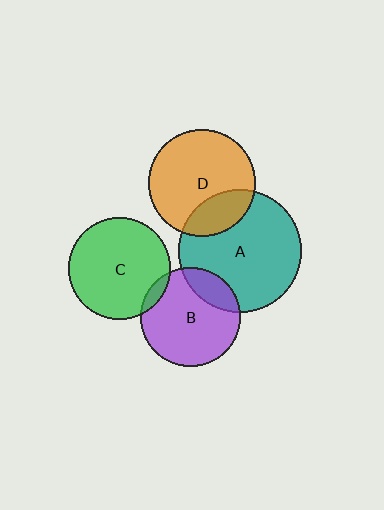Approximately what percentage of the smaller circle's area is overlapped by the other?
Approximately 20%.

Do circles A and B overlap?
Yes.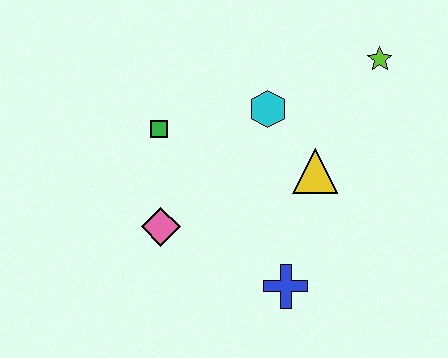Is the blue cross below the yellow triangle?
Yes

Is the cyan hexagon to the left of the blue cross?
Yes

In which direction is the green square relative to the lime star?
The green square is to the left of the lime star.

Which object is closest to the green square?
The pink diamond is closest to the green square.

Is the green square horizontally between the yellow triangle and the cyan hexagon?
No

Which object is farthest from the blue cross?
The lime star is farthest from the blue cross.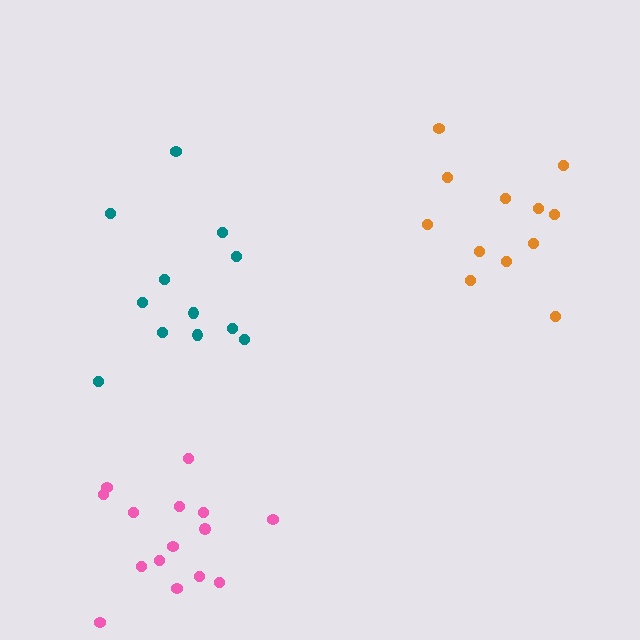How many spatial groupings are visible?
There are 3 spatial groupings.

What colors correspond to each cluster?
The clusters are colored: orange, pink, teal.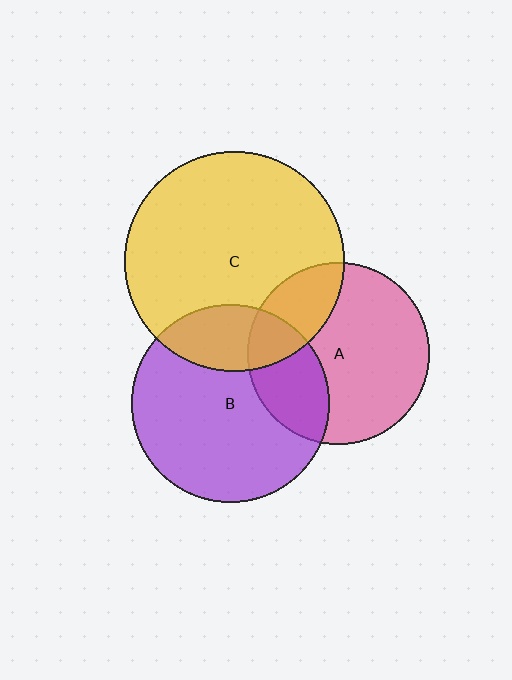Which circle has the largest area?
Circle C (yellow).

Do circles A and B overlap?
Yes.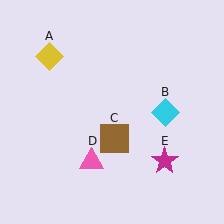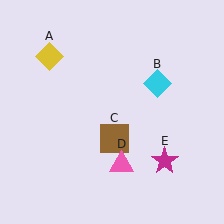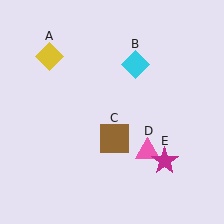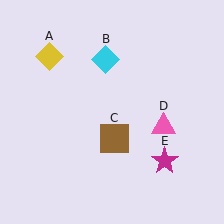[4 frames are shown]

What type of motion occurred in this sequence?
The cyan diamond (object B), pink triangle (object D) rotated counterclockwise around the center of the scene.